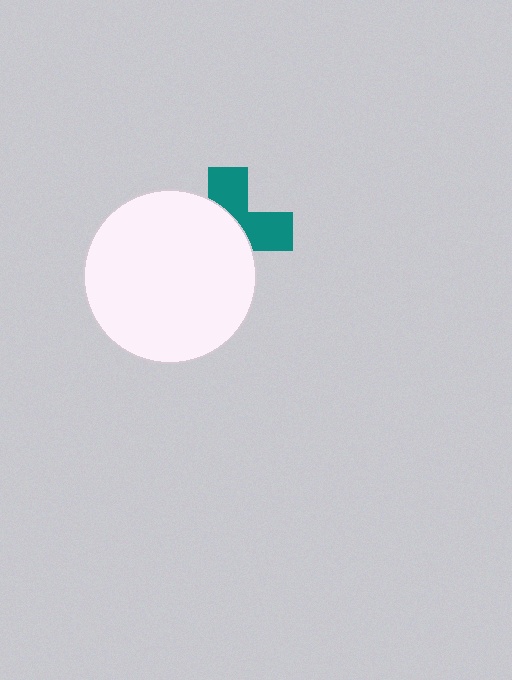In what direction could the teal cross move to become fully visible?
The teal cross could move toward the upper-right. That would shift it out from behind the white circle entirely.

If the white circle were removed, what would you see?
You would see the complete teal cross.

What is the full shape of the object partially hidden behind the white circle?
The partially hidden object is a teal cross.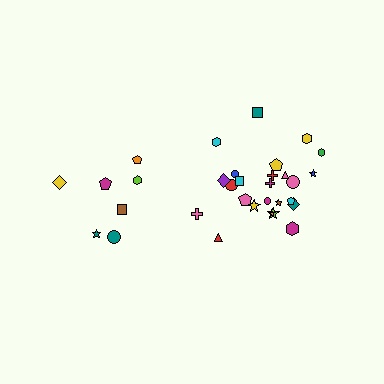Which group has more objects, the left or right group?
The right group.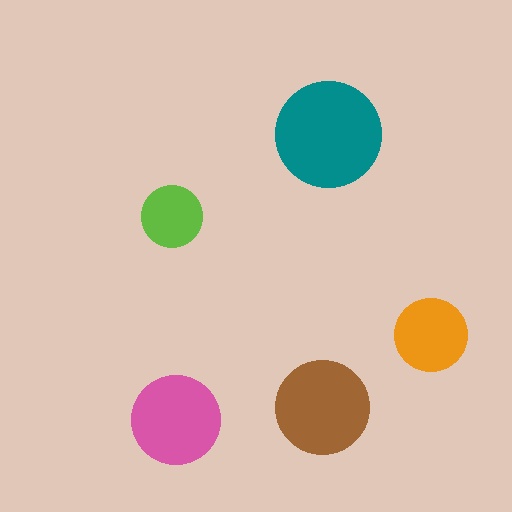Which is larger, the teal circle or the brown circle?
The teal one.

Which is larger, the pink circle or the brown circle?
The brown one.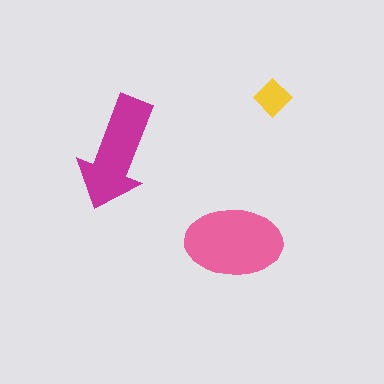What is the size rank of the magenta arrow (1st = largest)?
2nd.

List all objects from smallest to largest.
The yellow diamond, the magenta arrow, the pink ellipse.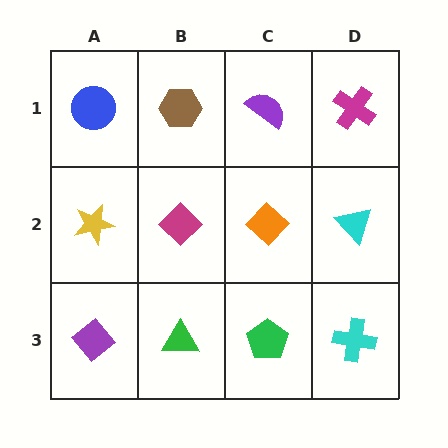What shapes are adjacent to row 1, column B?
A magenta diamond (row 2, column B), a blue circle (row 1, column A), a purple semicircle (row 1, column C).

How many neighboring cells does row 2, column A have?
3.